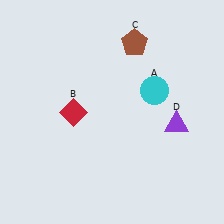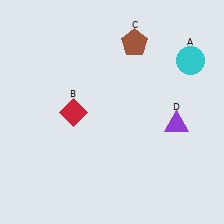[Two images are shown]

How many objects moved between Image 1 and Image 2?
1 object moved between the two images.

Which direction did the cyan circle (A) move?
The cyan circle (A) moved right.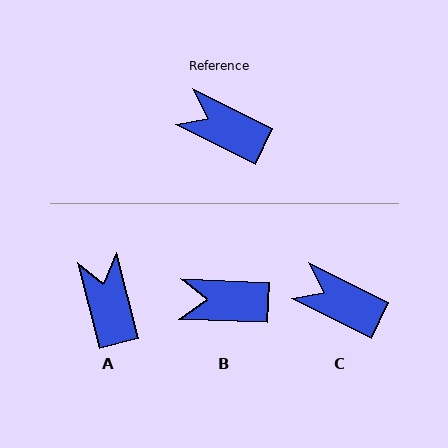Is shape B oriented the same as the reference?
No, it is off by about 24 degrees.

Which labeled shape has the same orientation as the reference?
C.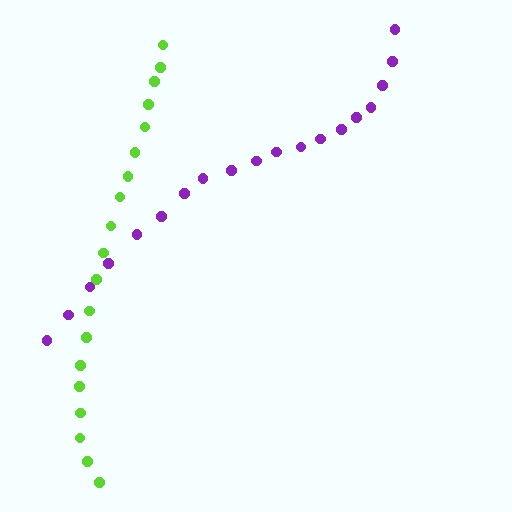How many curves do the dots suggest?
There are 2 distinct paths.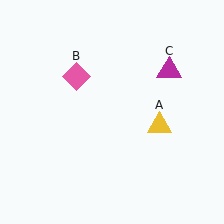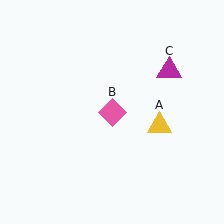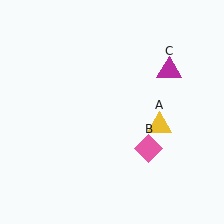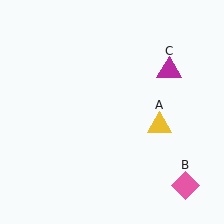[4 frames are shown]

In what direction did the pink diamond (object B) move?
The pink diamond (object B) moved down and to the right.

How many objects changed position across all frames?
1 object changed position: pink diamond (object B).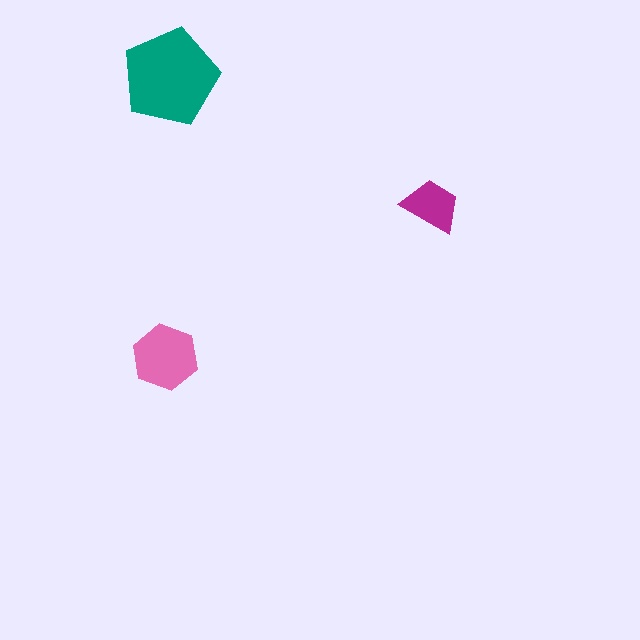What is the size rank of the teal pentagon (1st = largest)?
1st.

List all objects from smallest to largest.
The magenta trapezoid, the pink hexagon, the teal pentagon.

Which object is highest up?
The teal pentagon is topmost.